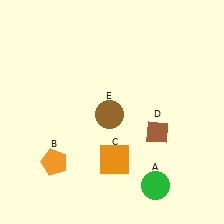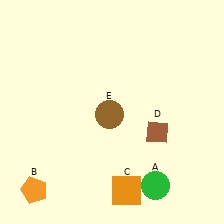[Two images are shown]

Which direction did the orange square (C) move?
The orange square (C) moved down.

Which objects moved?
The objects that moved are: the orange pentagon (B), the orange square (C).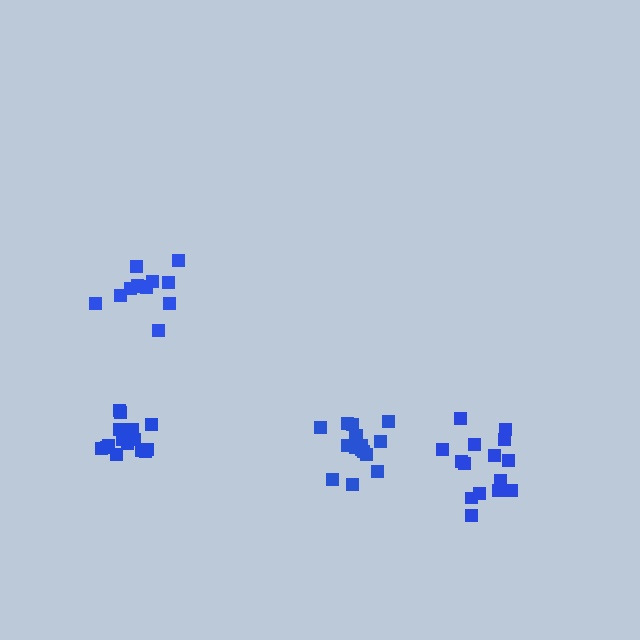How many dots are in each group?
Group 1: 12 dots, Group 2: 16 dots, Group 3: 16 dots, Group 4: 15 dots (59 total).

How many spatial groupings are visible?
There are 4 spatial groupings.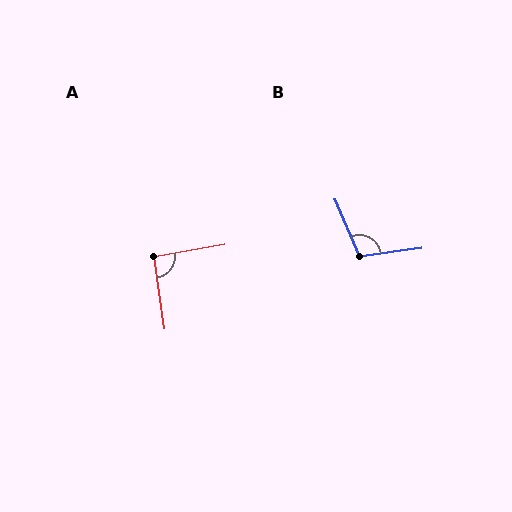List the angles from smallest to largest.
A (92°), B (105°).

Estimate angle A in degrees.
Approximately 92 degrees.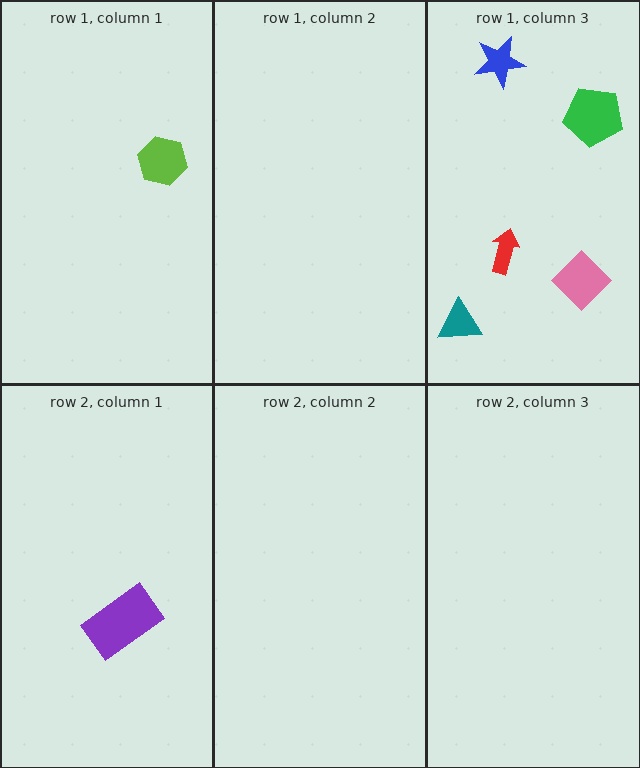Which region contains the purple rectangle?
The row 2, column 1 region.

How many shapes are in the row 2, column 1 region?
1.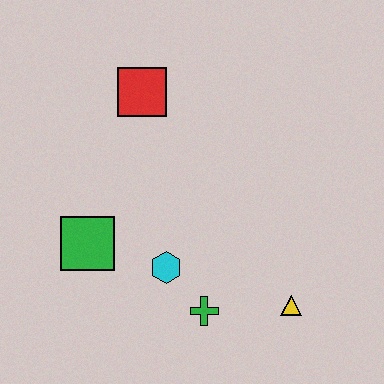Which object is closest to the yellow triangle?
The green cross is closest to the yellow triangle.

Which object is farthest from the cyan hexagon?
The red square is farthest from the cyan hexagon.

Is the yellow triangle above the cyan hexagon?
No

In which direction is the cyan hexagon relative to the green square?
The cyan hexagon is to the right of the green square.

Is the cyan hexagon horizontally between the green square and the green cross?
Yes